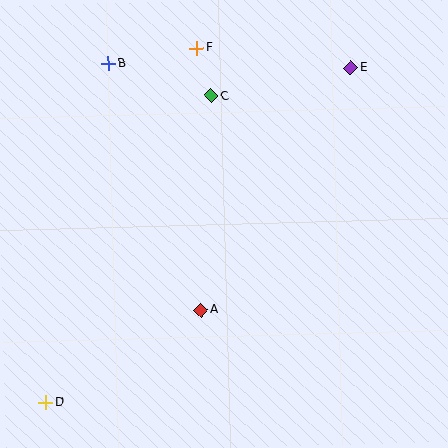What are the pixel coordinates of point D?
Point D is at (46, 402).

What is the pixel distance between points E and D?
The distance between E and D is 453 pixels.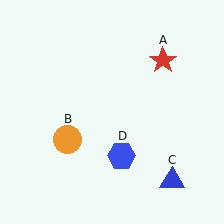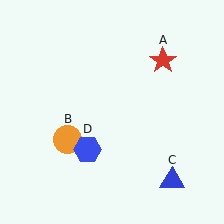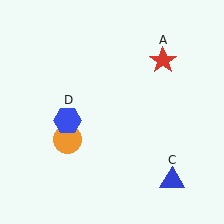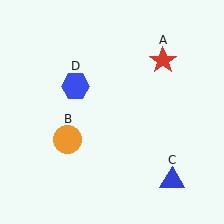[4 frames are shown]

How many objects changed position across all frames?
1 object changed position: blue hexagon (object D).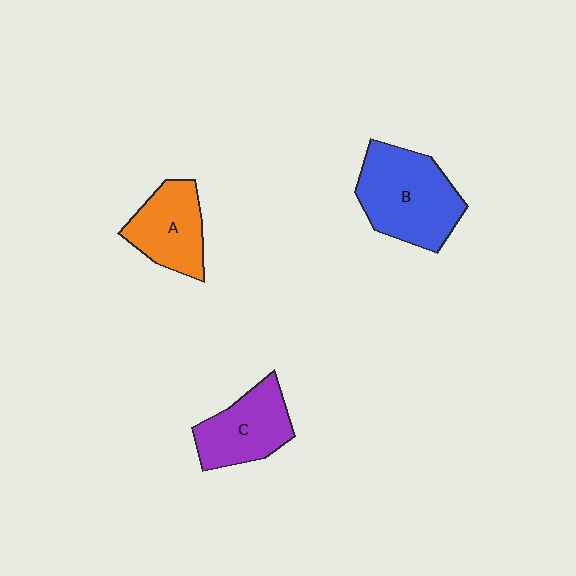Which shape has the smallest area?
Shape A (orange).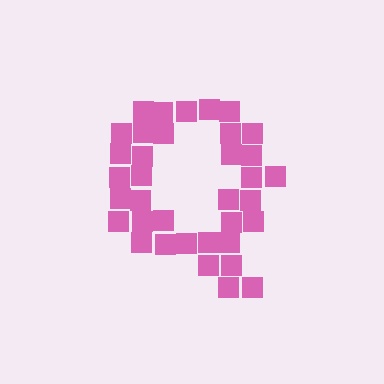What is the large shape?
The large shape is the letter Q.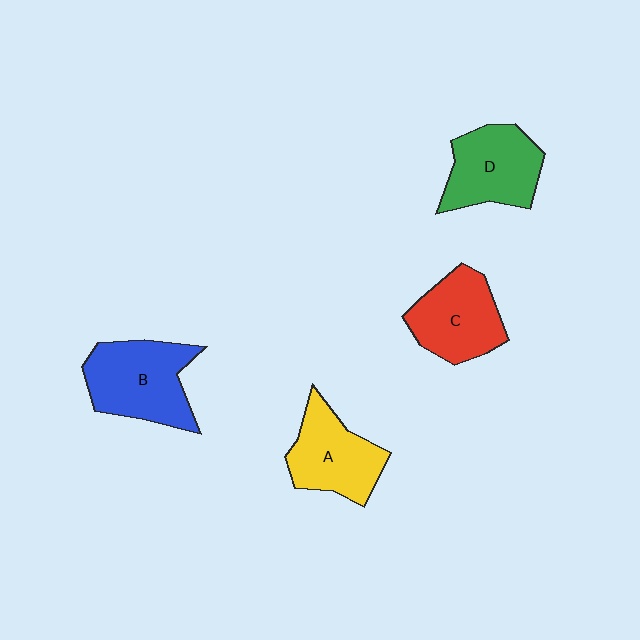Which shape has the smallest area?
Shape A (yellow).